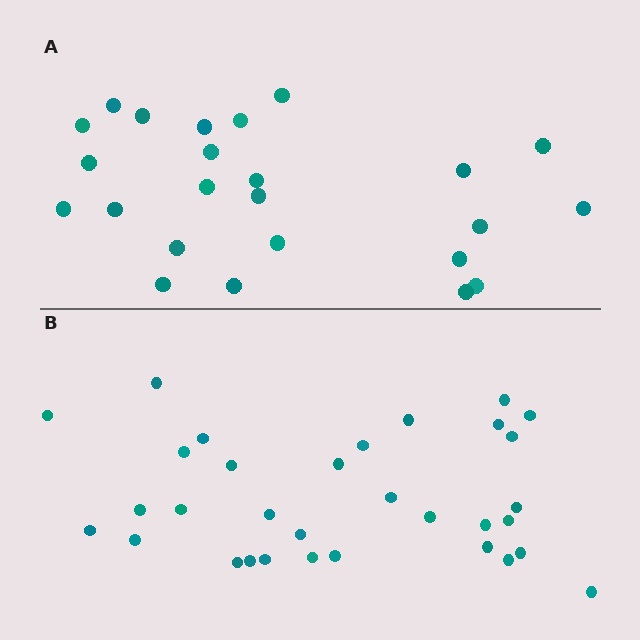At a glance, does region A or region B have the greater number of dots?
Region B (the bottom region) has more dots.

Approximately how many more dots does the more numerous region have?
Region B has roughly 8 or so more dots than region A.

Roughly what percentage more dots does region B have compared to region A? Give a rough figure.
About 35% more.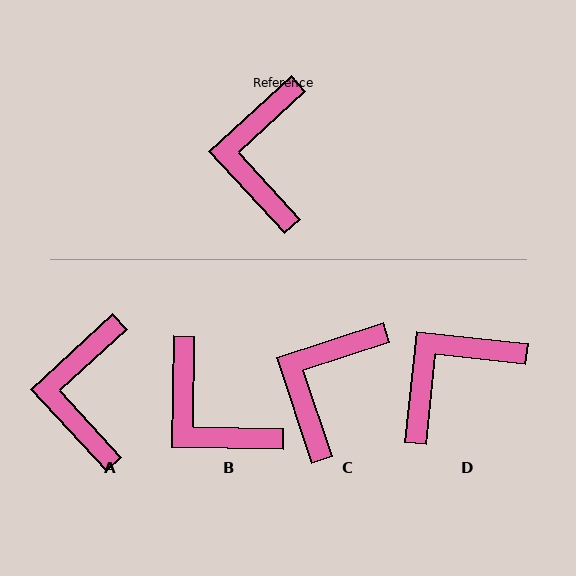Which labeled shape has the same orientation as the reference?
A.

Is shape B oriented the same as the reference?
No, it is off by about 46 degrees.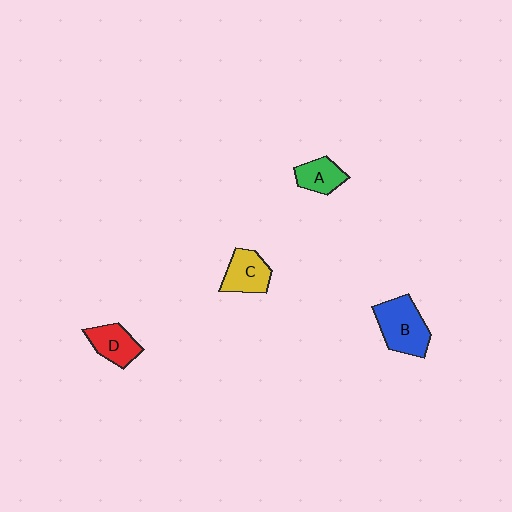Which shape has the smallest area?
Shape A (green).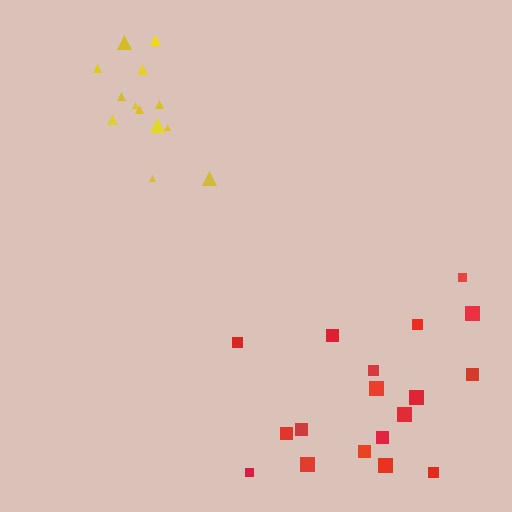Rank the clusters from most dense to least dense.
yellow, red.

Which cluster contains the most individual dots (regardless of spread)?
Red (18).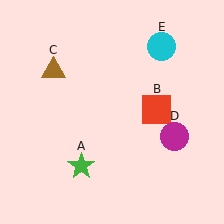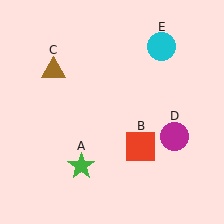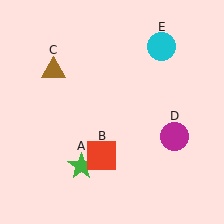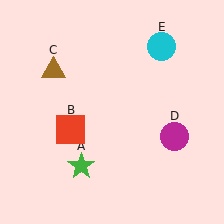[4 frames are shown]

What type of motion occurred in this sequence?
The red square (object B) rotated clockwise around the center of the scene.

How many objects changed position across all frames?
1 object changed position: red square (object B).